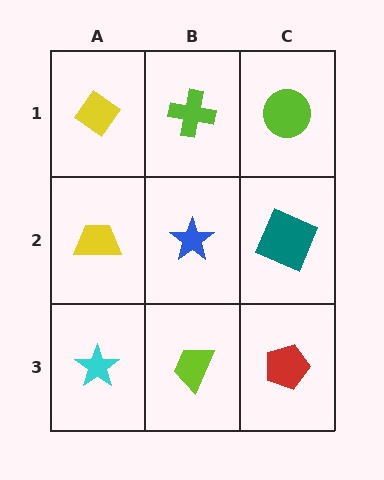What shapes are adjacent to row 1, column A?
A yellow trapezoid (row 2, column A), a lime cross (row 1, column B).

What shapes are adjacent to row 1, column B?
A blue star (row 2, column B), a yellow diamond (row 1, column A), a lime circle (row 1, column C).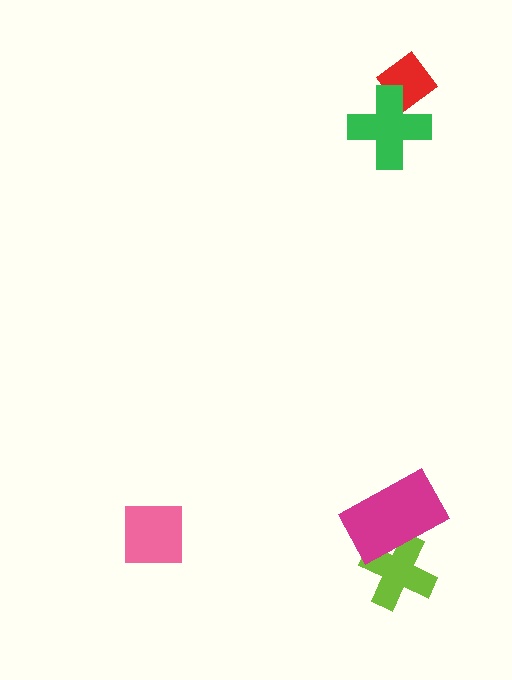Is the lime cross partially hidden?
Yes, it is partially covered by another shape.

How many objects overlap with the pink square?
0 objects overlap with the pink square.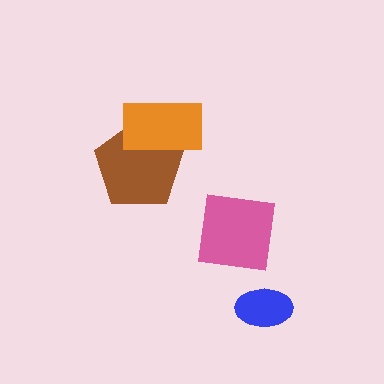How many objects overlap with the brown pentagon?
1 object overlaps with the brown pentagon.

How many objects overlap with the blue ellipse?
0 objects overlap with the blue ellipse.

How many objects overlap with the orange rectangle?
1 object overlaps with the orange rectangle.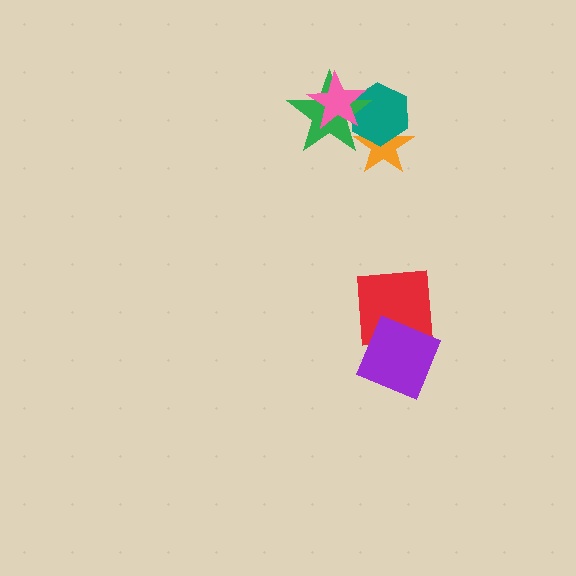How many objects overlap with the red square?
1 object overlaps with the red square.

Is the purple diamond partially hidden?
No, no other shape covers it.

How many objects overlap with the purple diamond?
1 object overlaps with the purple diamond.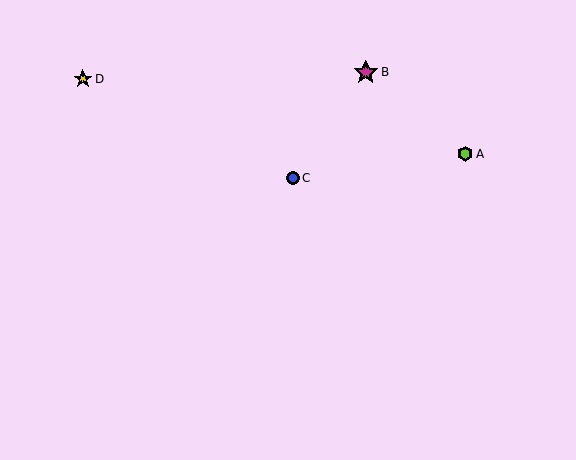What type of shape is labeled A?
Shape A is a lime hexagon.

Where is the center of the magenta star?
The center of the magenta star is at (366, 72).